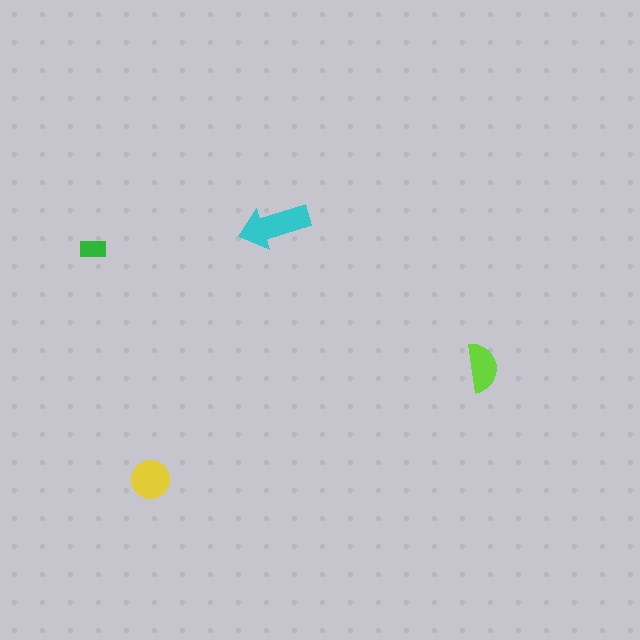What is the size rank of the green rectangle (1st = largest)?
4th.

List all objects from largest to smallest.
The cyan arrow, the yellow circle, the lime semicircle, the green rectangle.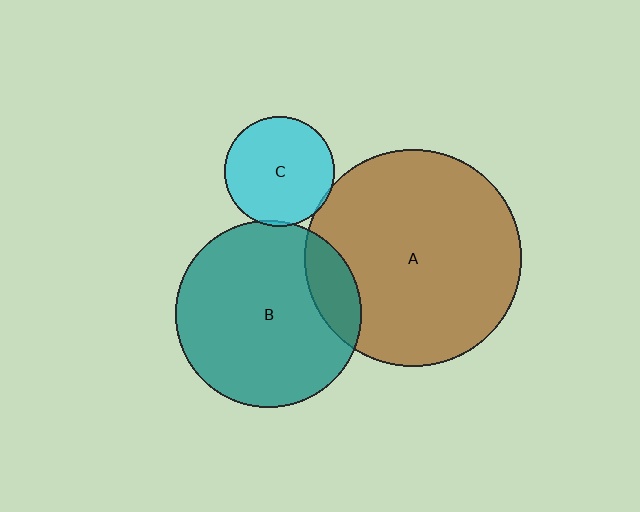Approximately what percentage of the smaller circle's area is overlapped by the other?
Approximately 5%.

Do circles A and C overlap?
Yes.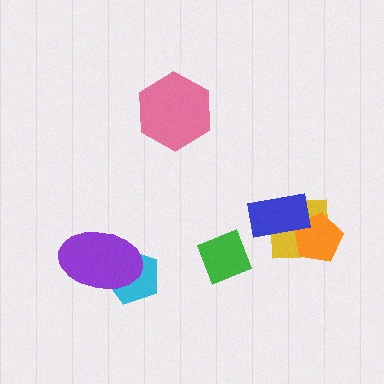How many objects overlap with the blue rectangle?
2 objects overlap with the blue rectangle.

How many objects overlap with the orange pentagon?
2 objects overlap with the orange pentagon.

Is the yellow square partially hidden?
Yes, it is partially covered by another shape.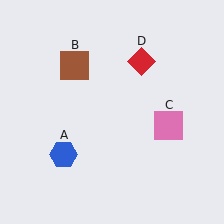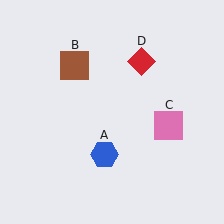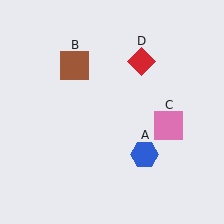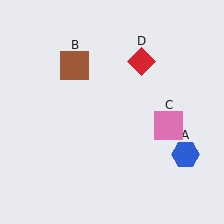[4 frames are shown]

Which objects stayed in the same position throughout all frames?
Brown square (object B) and pink square (object C) and red diamond (object D) remained stationary.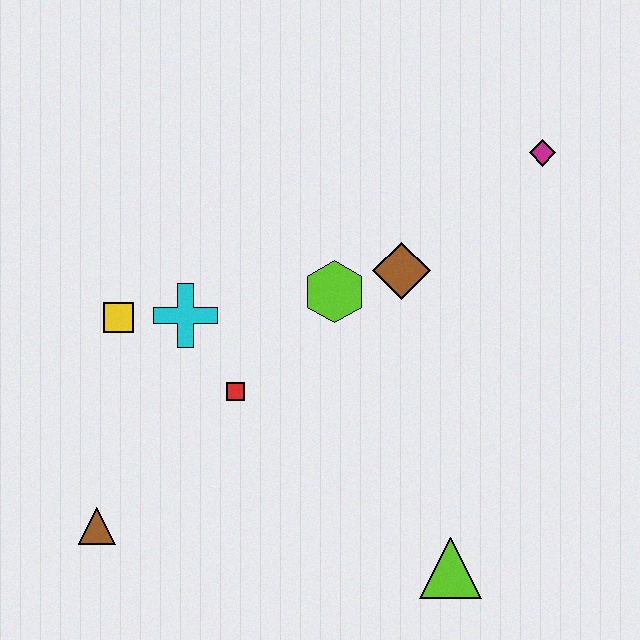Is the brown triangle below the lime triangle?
No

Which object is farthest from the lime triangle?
The magenta diamond is farthest from the lime triangle.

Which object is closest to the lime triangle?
The red square is closest to the lime triangle.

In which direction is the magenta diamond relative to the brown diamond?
The magenta diamond is to the right of the brown diamond.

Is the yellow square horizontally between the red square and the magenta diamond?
No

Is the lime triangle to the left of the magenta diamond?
Yes